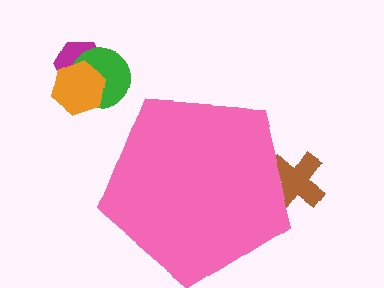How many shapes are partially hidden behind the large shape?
1 shape is partially hidden.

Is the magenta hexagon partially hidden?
No, the magenta hexagon is fully visible.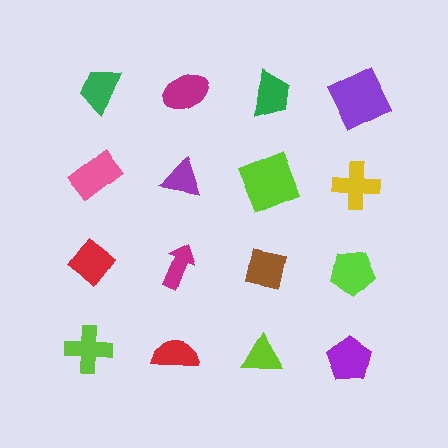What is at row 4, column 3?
A lime triangle.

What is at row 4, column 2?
A red semicircle.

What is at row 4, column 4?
A purple pentagon.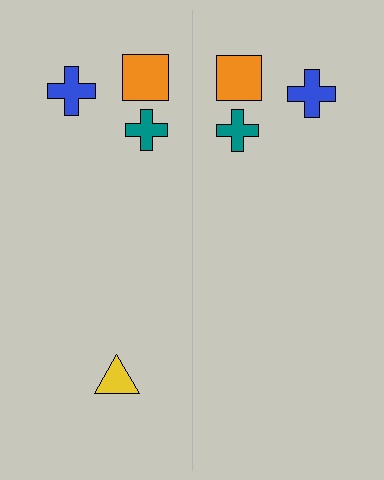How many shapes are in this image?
There are 7 shapes in this image.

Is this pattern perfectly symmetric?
No, the pattern is not perfectly symmetric. A yellow triangle is missing from the right side.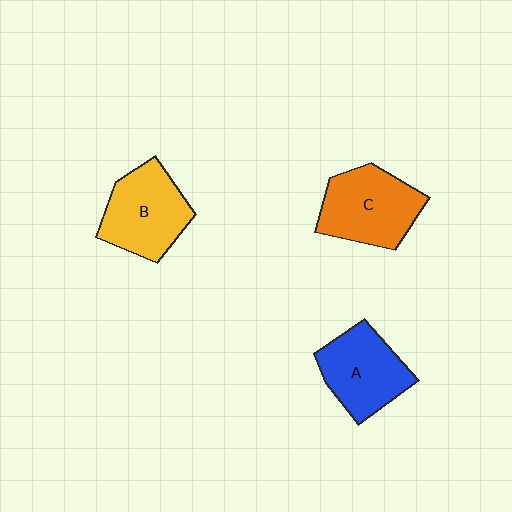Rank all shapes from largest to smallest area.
From largest to smallest: C (orange), B (yellow), A (blue).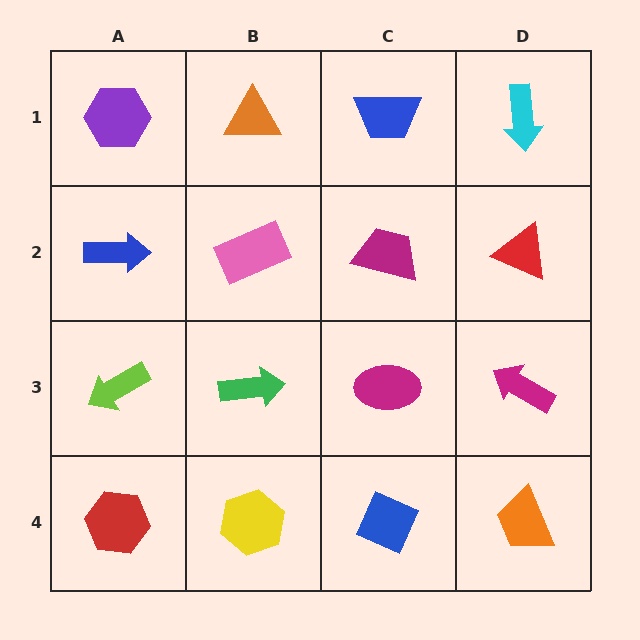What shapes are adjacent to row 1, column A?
A blue arrow (row 2, column A), an orange triangle (row 1, column B).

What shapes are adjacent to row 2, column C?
A blue trapezoid (row 1, column C), a magenta ellipse (row 3, column C), a pink rectangle (row 2, column B), a red triangle (row 2, column D).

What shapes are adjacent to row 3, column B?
A pink rectangle (row 2, column B), a yellow hexagon (row 4, column B), a lime arrow (row 3, column A), a magenta ellipse (row 3, column C).